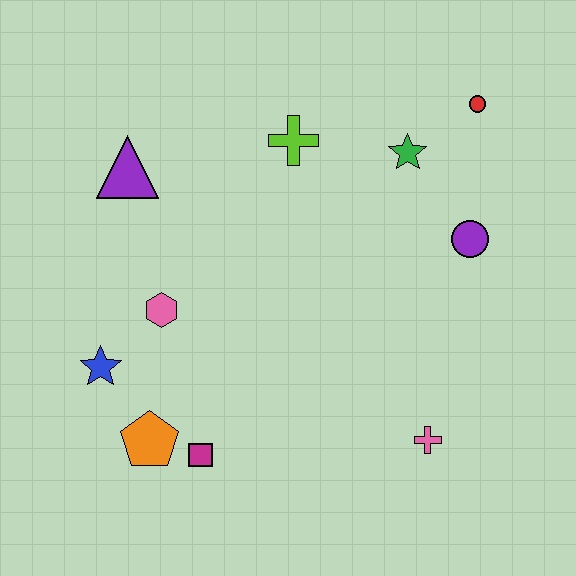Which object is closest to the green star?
The red circle is closest to the green star.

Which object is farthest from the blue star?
The red circle is farthest from the blue star.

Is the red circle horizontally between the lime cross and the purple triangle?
No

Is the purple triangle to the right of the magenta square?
No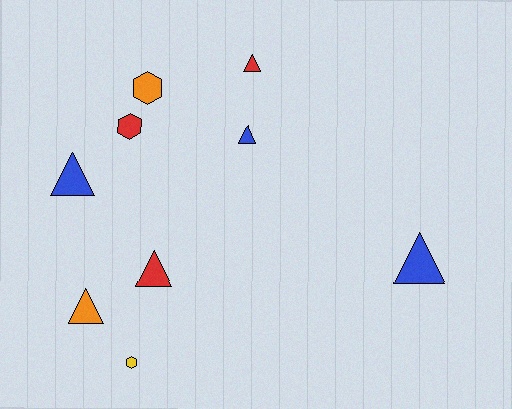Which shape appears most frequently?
Triangle, with 6 objects.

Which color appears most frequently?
Blue, with 3 objects.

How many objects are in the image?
There are 9 objects.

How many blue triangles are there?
There are 3 blue triangles.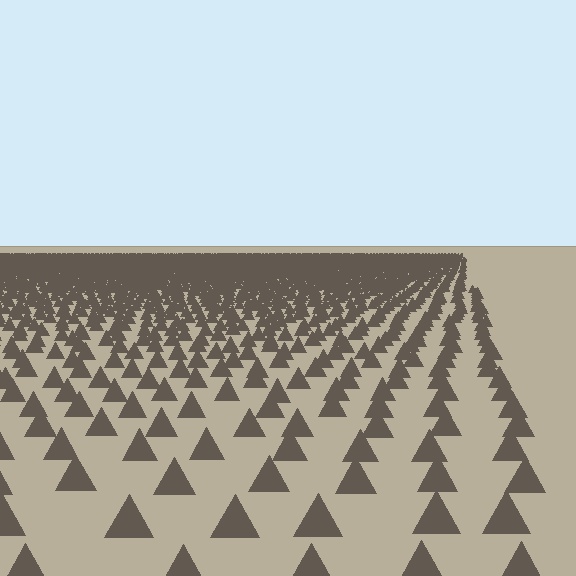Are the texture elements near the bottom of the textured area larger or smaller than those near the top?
Larger. Near the bottom, elements are closer to the viewer and appear at a bigger on-screen size.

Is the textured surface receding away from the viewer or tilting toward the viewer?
The surface is receding away from the viewer. Texture elements get smaller and denser toward the top.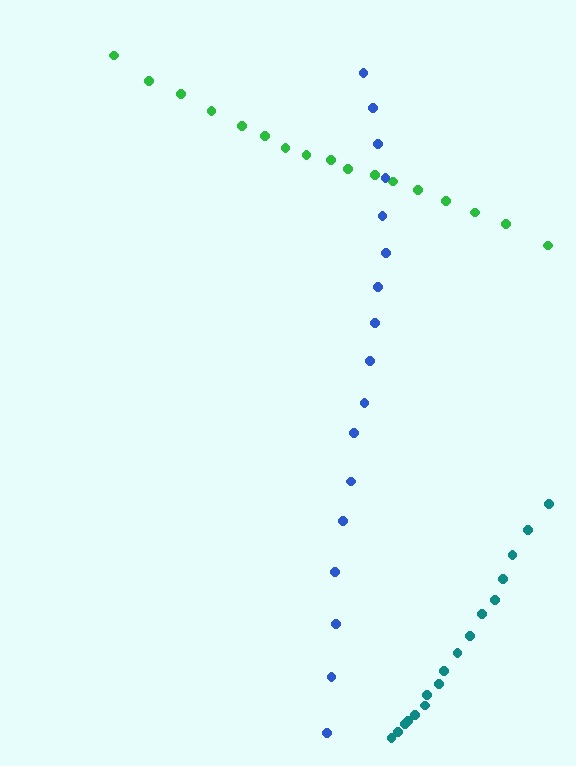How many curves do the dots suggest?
There are 3 distinct paths.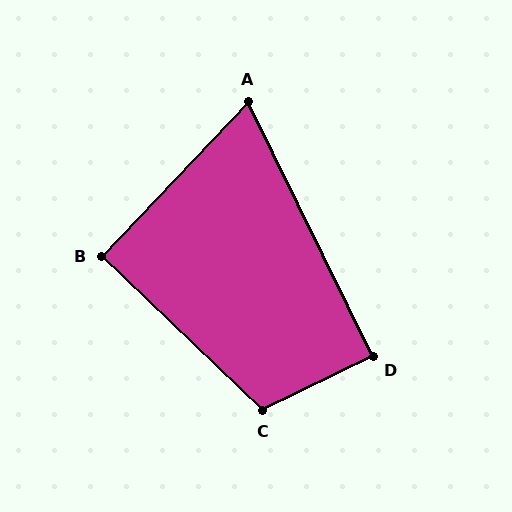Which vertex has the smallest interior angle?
A, at approximately 70 degrees.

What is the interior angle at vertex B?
Approximately 90 degrees (approximately right).